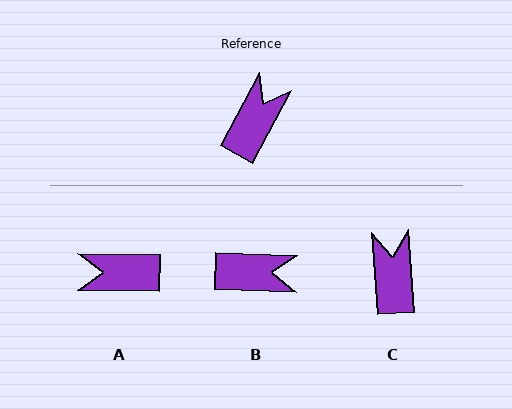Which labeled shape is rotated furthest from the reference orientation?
A, about 117 degrees away.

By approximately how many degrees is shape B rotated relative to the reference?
Approximately 63 degrees clockwise.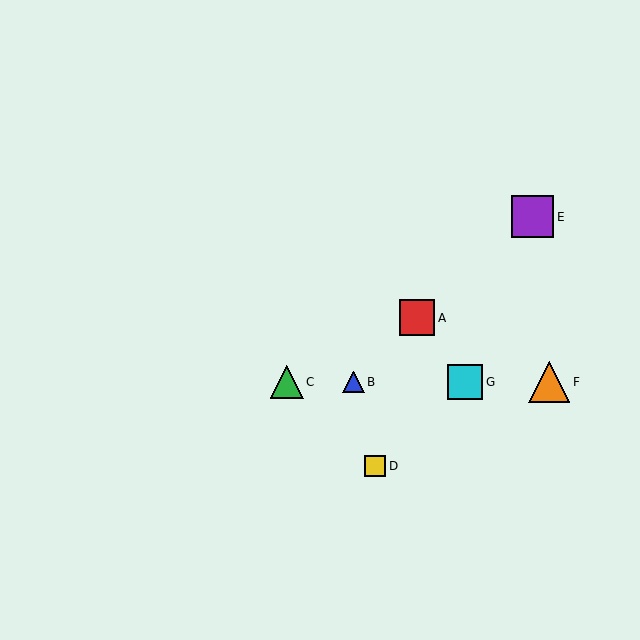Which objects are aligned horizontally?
Objects B, C, F, G are aligned horizontally.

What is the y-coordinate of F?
Object F is at y≈382.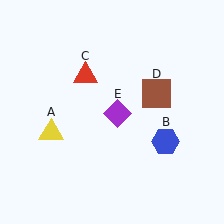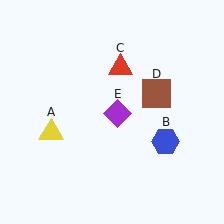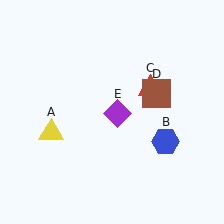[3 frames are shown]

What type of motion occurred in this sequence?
The red triangle (object C) rotated clockwise around the center of the scene.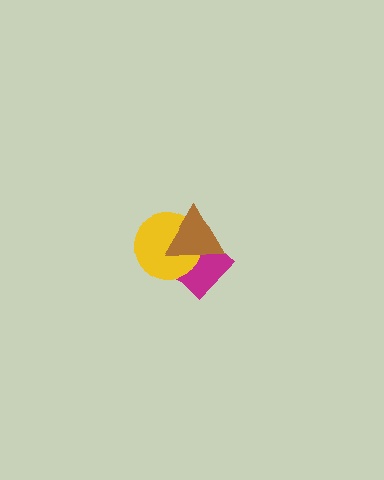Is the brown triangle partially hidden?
No, no other shape covers it.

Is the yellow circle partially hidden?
Yes, it is partially covered by another shape.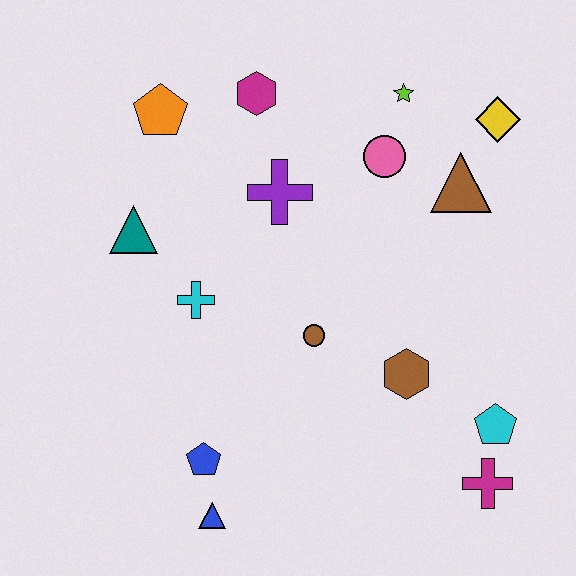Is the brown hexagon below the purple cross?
Yes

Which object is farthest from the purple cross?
The magenta cross is farthest from the purple cross.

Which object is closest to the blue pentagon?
The blue triangle is closest to the blue pentagon.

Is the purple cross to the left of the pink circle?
Yes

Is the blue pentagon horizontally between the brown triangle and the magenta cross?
No